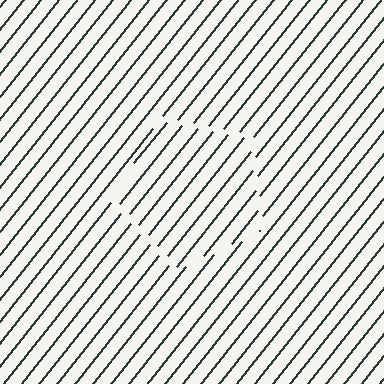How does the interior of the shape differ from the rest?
The interior of the shape contains the same grating, shifted by half a period — the contour is defined by the phase discontinuity where line-ends from the inner and outer gratings abut.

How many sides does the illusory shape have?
5 sides — the line-ends trace a pentagon.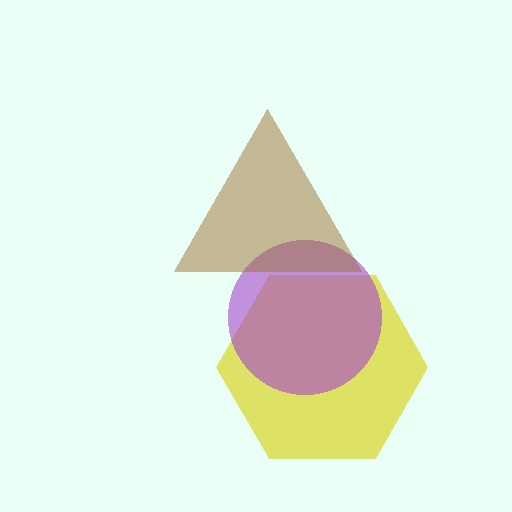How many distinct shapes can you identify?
There are 3 distinct shapes: a yellow hexagon, a purple circle, a brown triangle.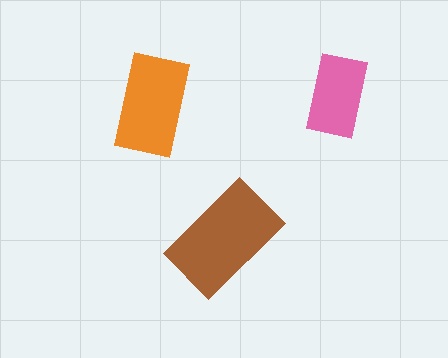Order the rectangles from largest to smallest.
the brown one, the orange one, the pink one.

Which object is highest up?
The pink rectangle is topmost.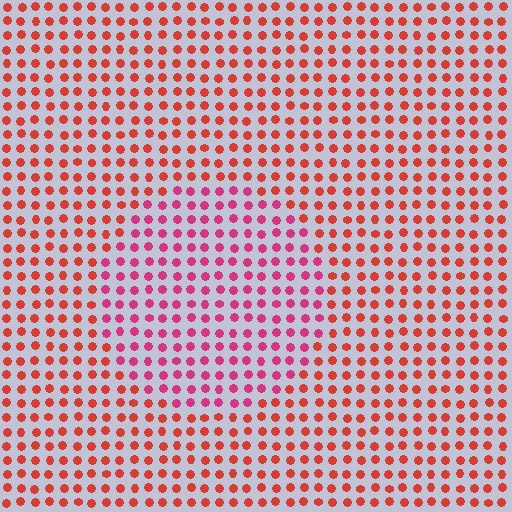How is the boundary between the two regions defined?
The boundary is defined purely by a slight shift in hue (about 34 degrees). Spacing, size, and orientation are identical on both sides.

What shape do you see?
I see a circle.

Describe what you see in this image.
The image is filled with small red elements in a uniform arrangement. A circle-shaped region is visible where the elements are tinted to a slightly different hue, forming a subtle color boundary.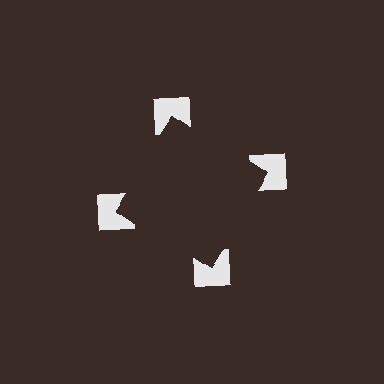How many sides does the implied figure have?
4 sides.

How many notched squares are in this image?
There are 4 — one at each vertex of the illusory square.